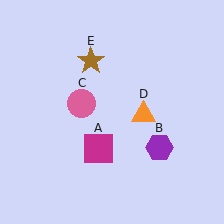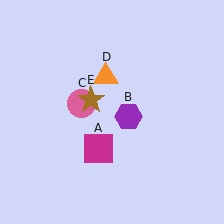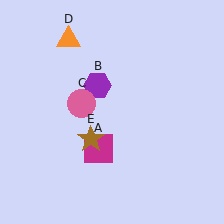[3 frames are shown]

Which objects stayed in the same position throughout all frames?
Magenta square (object A) and pink circle (object C) remained stationary.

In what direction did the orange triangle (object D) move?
The orange triangle (object D) moved up and to the left.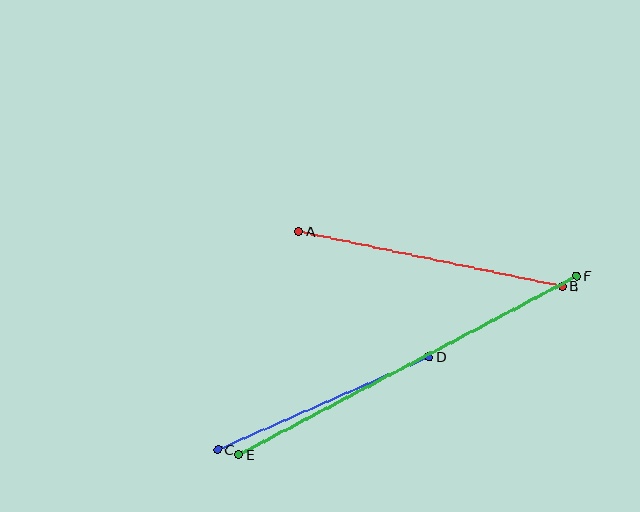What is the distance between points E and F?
The distance is approximately 382 pixels.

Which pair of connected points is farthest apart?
Points E and F are farthest apart.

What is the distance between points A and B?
The distance is approximately 268 pixels.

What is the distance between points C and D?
The distance is approximately 231 pixels.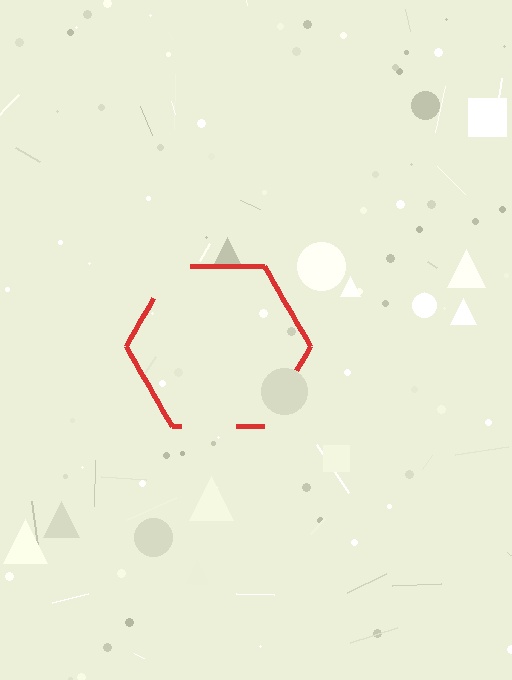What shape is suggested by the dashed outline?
The dashed outline suggests a hexagon.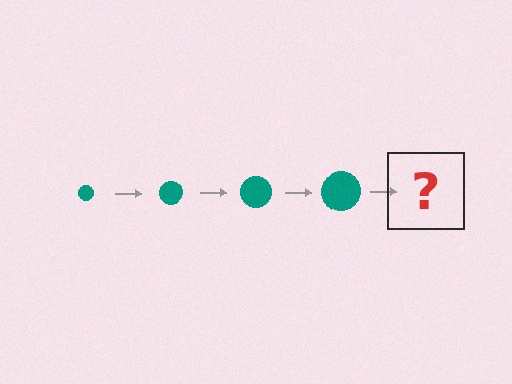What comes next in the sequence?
The next element should be a teal circle, larger than the previous one.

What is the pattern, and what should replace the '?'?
The pattern is that the circle gets progressively larger each step. The '?' should be a teal circle, larger than the previous one.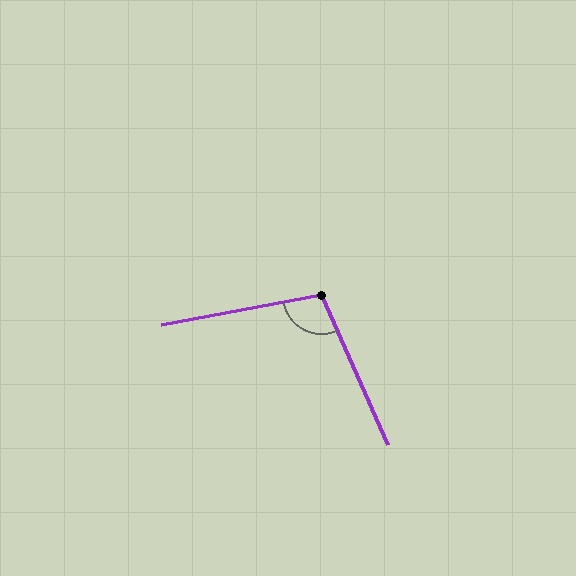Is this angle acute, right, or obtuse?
It is obtuse.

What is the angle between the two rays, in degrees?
Approximately 103 degrees.